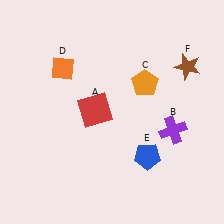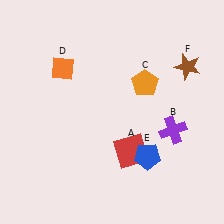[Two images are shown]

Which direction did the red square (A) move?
The red square (A) moved down.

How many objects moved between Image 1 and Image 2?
1 object moved between the two images.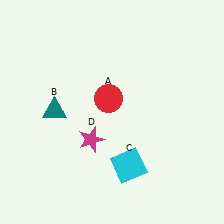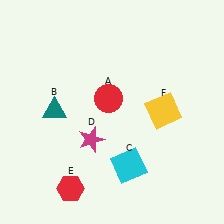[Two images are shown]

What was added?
A red hexagon (E), a yellow square (F) were added in Image 2.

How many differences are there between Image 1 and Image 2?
There are 2 differences between the two images.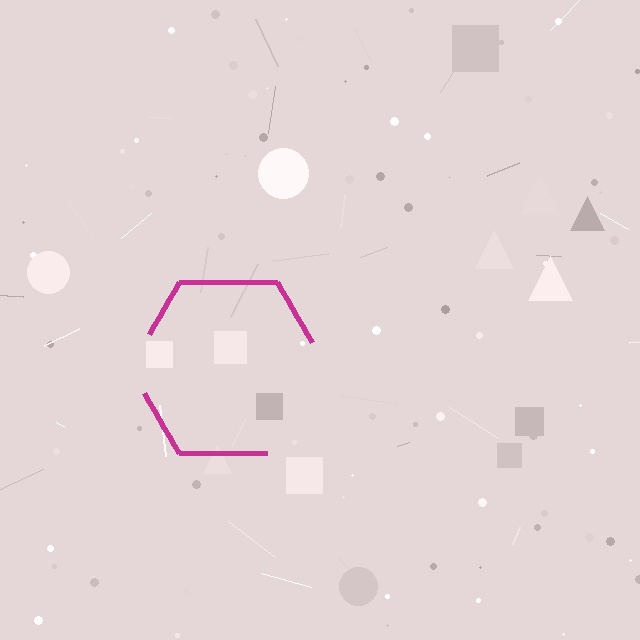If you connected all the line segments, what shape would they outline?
They would outline a hexagon.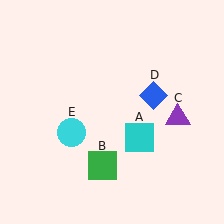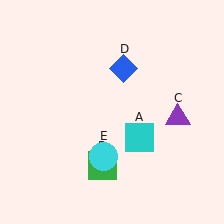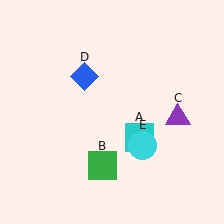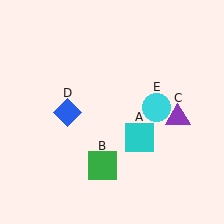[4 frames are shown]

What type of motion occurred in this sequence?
The blue diamond (object D), cyan circle (object E) rotated counterclockwise around the center of the scene.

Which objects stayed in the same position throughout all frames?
Cyan square (object A) and green square (object B) and purple triangle (object C) remained stationary.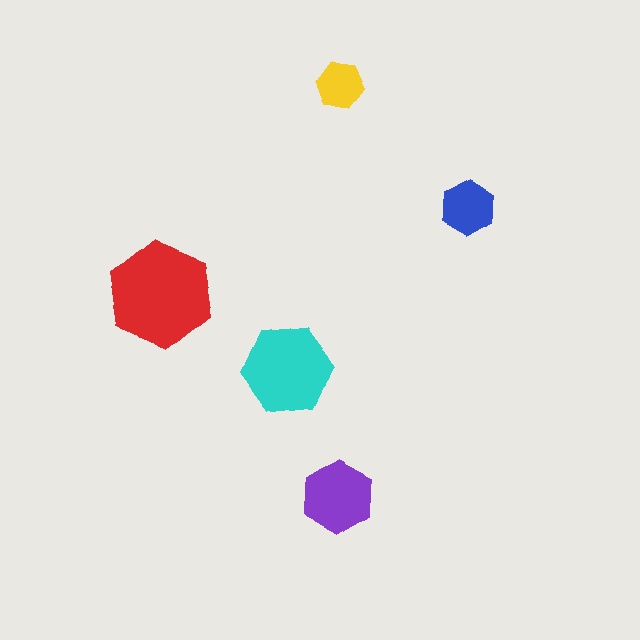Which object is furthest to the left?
The red hexagon is leftmost.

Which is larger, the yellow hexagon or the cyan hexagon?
The cyan one.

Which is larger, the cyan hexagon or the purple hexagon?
The cyan one.